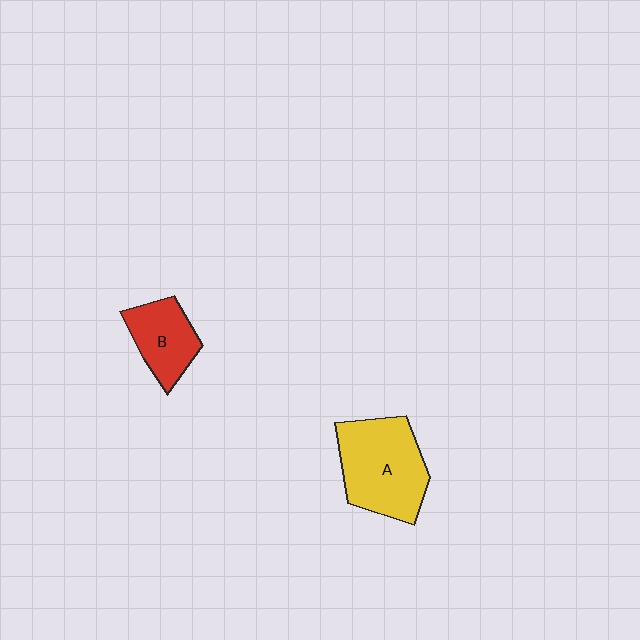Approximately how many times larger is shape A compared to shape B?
Approximately 1.7 times.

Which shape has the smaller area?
Shape B (red).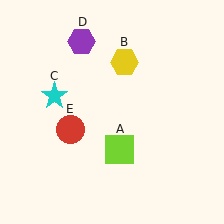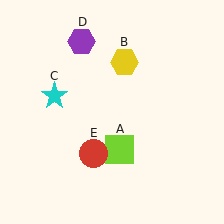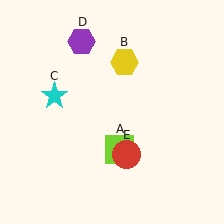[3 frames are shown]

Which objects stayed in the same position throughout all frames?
Lime square (object A) and yellow hexagon (object B) and cyan star (object C) and purple hexagon (object D) remained stationary.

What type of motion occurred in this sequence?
The red circle (object E) rotated counterclockwise around the center of the scene.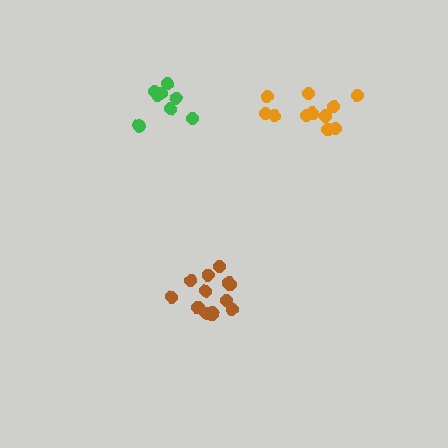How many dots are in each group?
Group 1: 8 dots, Group 2: 14 dots, Group 3: 11 dots (33 total).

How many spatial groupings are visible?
There are 3 spatial groupings.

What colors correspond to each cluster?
The clusters are colored: green, brown, orange.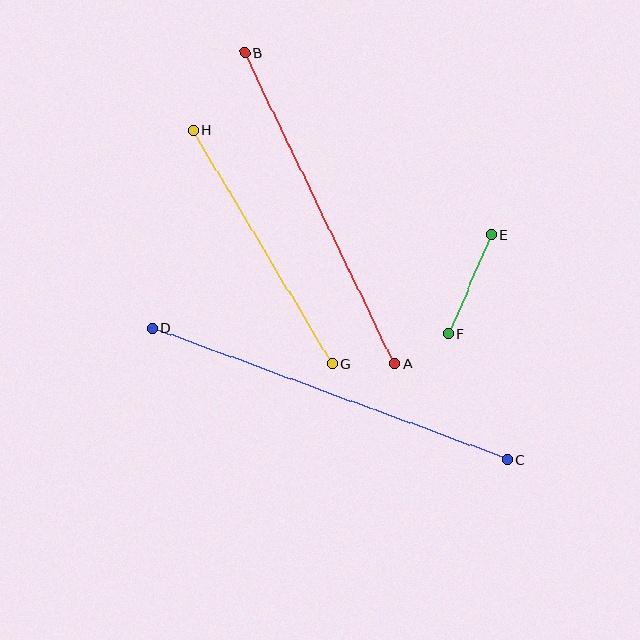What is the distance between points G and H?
The distance is approximately 271 pixels.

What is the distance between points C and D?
The distance is approximately 379 pixels.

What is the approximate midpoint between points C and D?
The midpoint is at approximately (330, 394) pixels.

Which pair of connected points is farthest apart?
Points C and D are farthest apart.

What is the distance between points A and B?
The distance is approximately 345 pixels.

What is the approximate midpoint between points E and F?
The midpoint is at approximately (470, 284) pixels.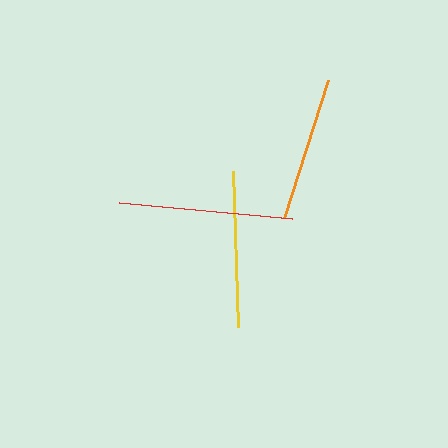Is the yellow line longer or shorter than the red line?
The red line is longer than the yellow line.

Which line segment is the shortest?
The orange line is the shortest at approximately 146 pixels.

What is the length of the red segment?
The red segment is approximately 173 pixels long.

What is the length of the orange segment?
The orange segment is approximately 146 pixels long.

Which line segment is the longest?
The red line is the longest at approximately 173 pixels.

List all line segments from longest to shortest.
From longest to shortest: red, yellow, orange.